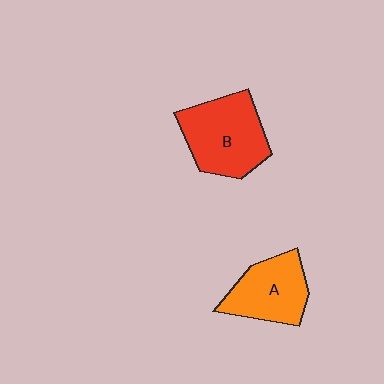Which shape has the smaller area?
Shape A (orange).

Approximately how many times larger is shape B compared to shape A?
Approximately 1.3 times.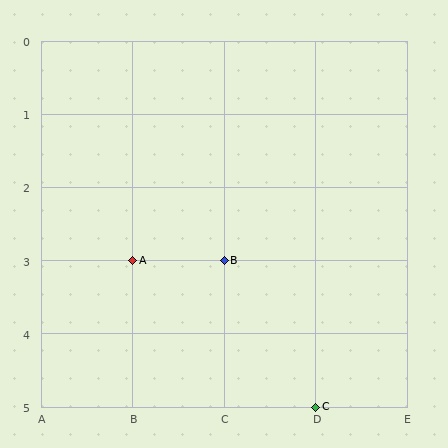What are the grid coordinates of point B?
Point B is at grid coordinates (C, 3).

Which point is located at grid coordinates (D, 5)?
Point C is at (D, 5).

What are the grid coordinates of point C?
Point C is at grid coordinates (D, 5).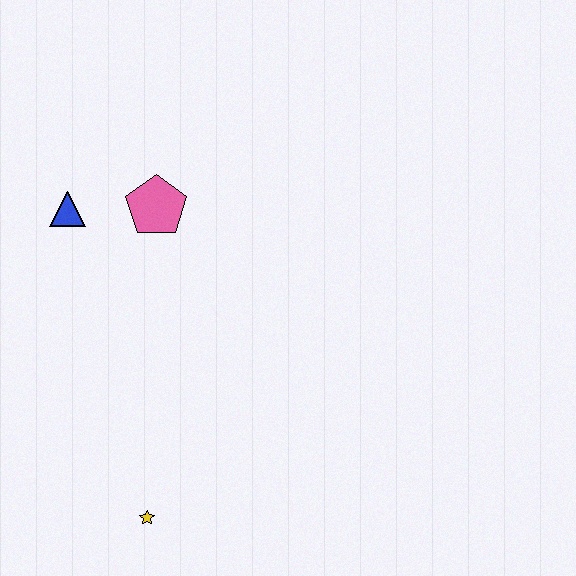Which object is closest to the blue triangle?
The pink pentagon is closest to the blue triangle.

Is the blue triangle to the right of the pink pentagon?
No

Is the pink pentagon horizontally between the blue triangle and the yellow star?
No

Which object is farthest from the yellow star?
The blue triangle is farthest from the yellow star.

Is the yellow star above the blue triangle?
No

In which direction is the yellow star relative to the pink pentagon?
The yellow star is below the pink pentagon.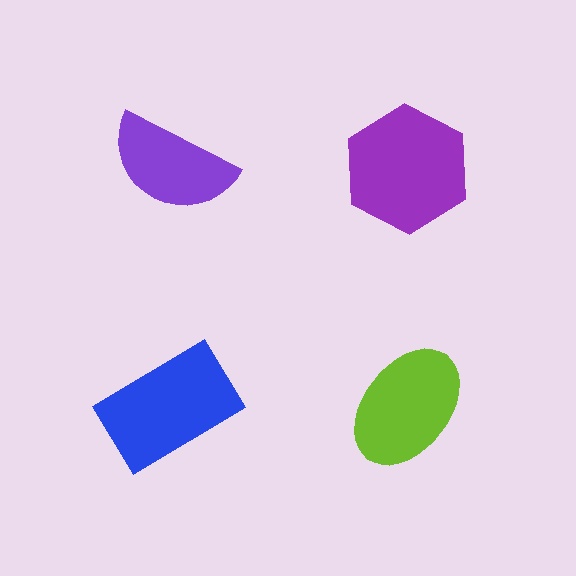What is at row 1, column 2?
A purple hexagon.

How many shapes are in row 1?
2 shapes.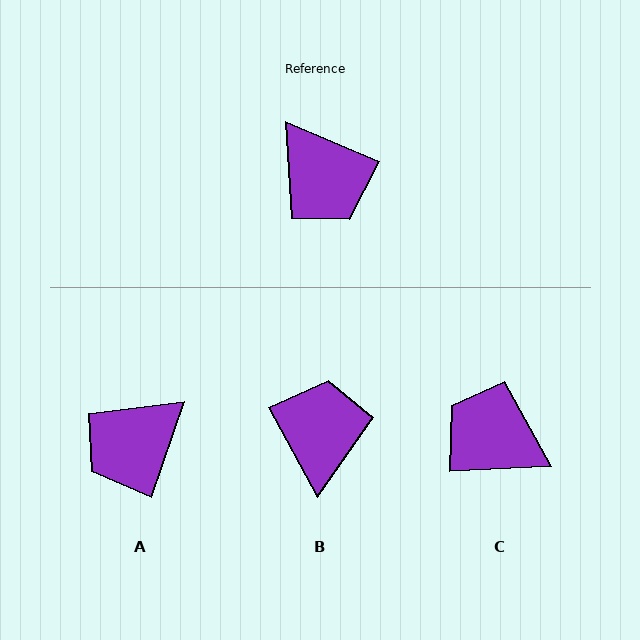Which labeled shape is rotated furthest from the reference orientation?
C, about 155 degrees away.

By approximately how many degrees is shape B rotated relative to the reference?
Approximately 141 degrees counter-clockwise.